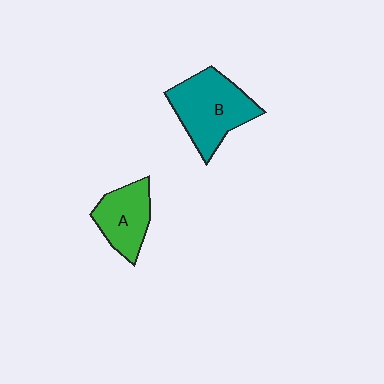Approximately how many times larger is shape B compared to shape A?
Approximately 1.5 times.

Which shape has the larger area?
Shape B (teal).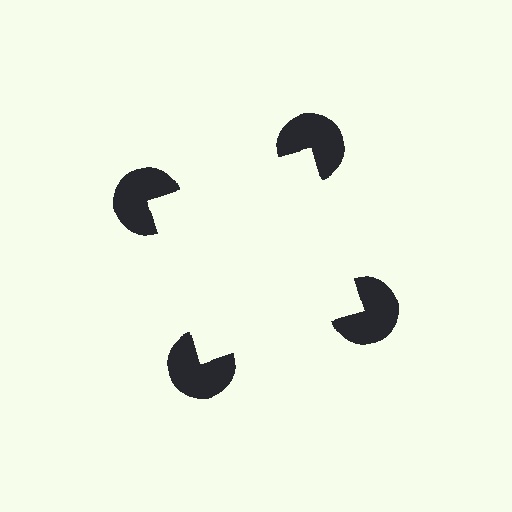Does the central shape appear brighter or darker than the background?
It typically appears slightly brighter than the background, even though no actual brightness change is drawn.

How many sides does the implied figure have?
4 sides.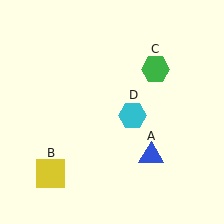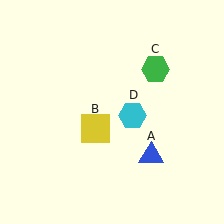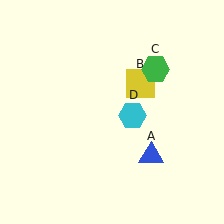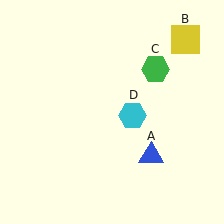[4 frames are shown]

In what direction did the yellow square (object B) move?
The yellow square (object B) moved up and to the right.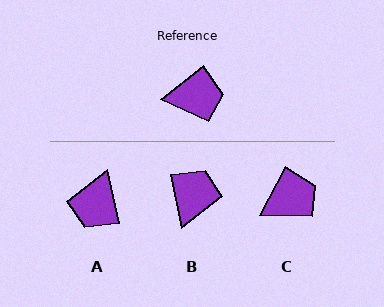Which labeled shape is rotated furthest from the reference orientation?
A, about 117 degrees away.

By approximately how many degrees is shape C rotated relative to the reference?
Approximately 23 degrees counter-clockwise.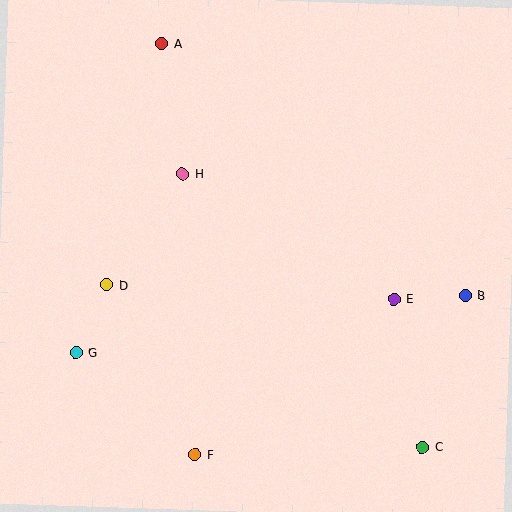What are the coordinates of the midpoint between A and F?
The midpoint between A and F is at (178, 249).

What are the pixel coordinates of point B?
Point B is at (465, 295).